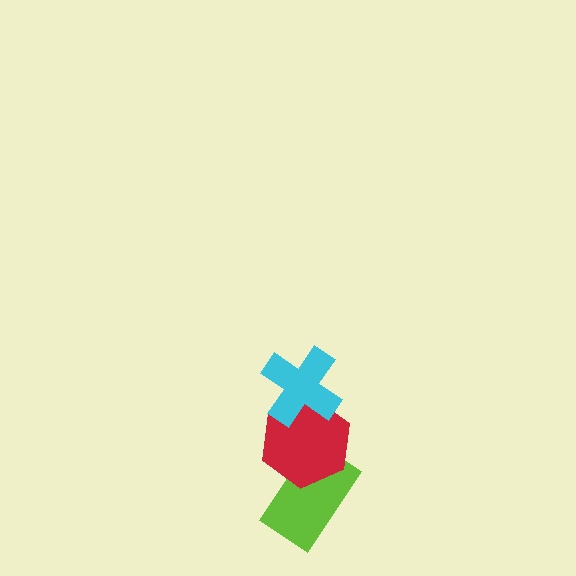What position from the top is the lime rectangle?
The lime rectangle is 3rd from the top.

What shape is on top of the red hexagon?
The cyan cross is on top of the red hexagon.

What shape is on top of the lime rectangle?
The red hexagon is on top of the lime rectangle.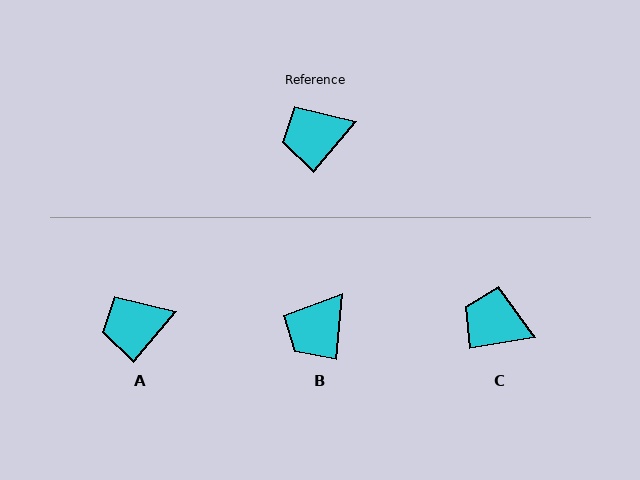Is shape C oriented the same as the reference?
No, it is off by about 40 degrees.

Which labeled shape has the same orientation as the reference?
A.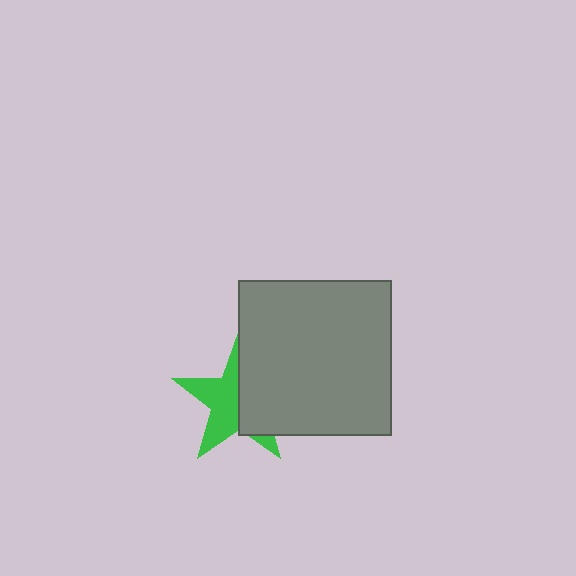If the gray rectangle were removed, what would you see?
You would see the complete green star.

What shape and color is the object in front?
The object in front is a gray rectangle.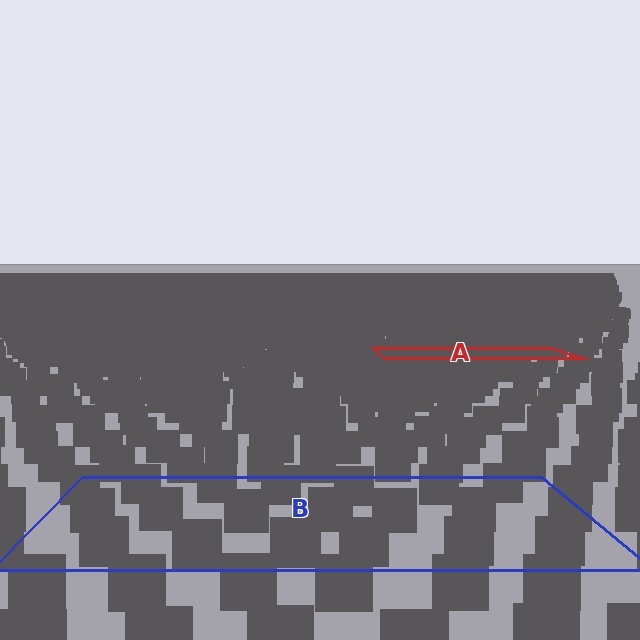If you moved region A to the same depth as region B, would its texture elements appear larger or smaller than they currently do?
They would appear larger. At a closer depth, the same texture elements are projected at a bigger on-screen size.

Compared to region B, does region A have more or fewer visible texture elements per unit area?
Region A has more texture elements per unit area — they are packed more densely because it is farther away.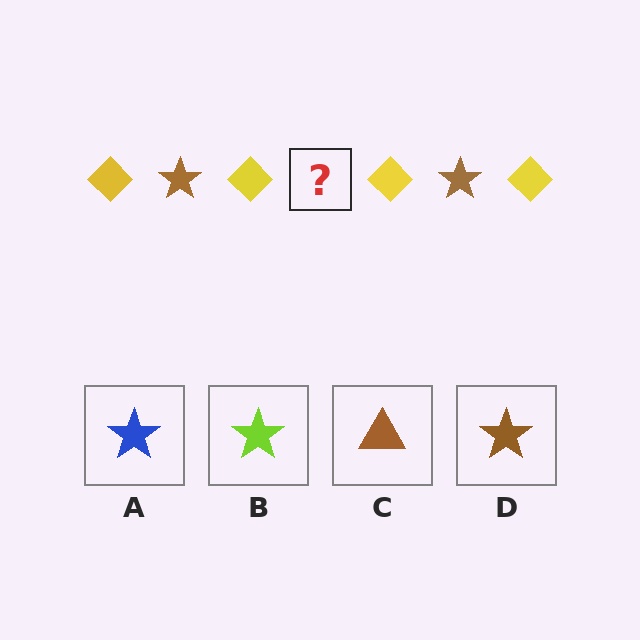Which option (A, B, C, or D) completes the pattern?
D.